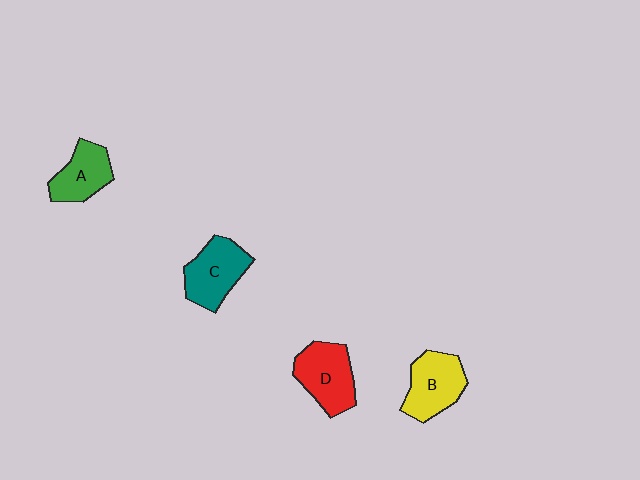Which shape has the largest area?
Shape D (red).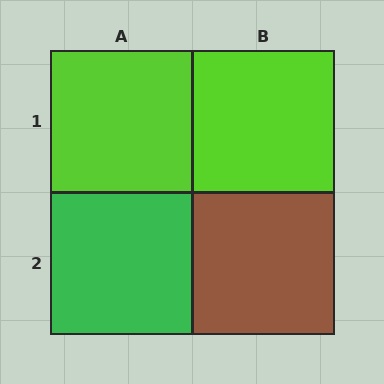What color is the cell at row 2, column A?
Green.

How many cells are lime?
2 cells are lime.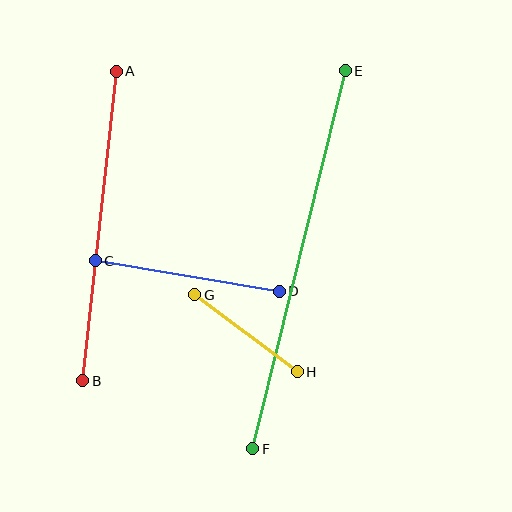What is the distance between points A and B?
The distance is approximately 311 pixels.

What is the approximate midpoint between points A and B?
The midpoint is at approximately (99, 226) pixels.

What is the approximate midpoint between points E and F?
The midpoint is at approximately (299, 260) pixels.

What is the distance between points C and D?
The distance is approximately 187 pixels.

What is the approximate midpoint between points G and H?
The midpoint is at approximately (246, 333) pixels.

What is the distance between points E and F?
The distance is approximately 389 pixels.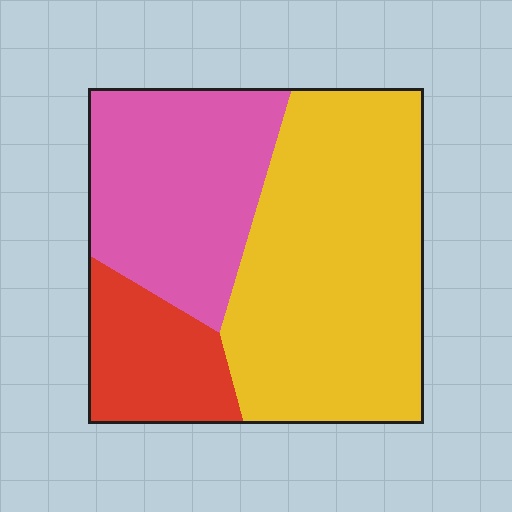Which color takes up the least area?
Red, at roughly 15%.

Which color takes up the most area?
Yellow, at roughly 50%.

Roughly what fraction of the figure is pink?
Pink takes up about one third (1/3) of the figure.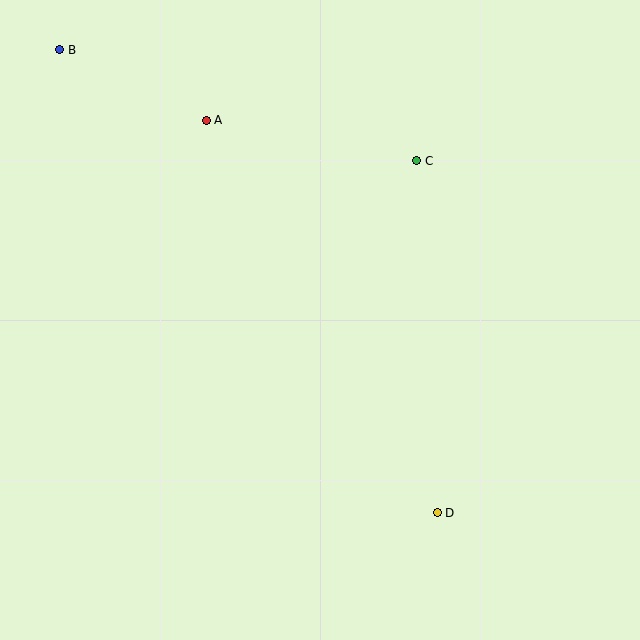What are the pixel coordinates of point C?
Point C is at (417, 161).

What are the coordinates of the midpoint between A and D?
The midpoint between A and D is at (322, 317).